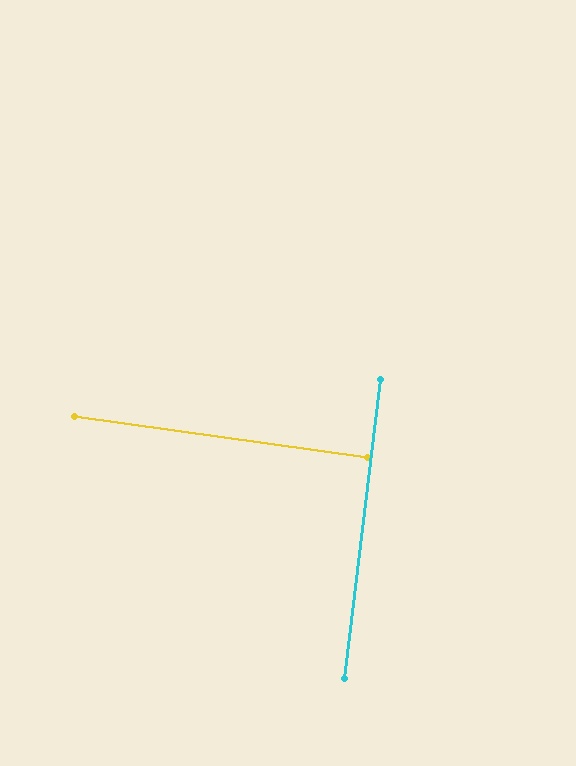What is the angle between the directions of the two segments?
Approximately 89 degrees.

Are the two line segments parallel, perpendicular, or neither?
Perpendicular — they meet at approximately 89°.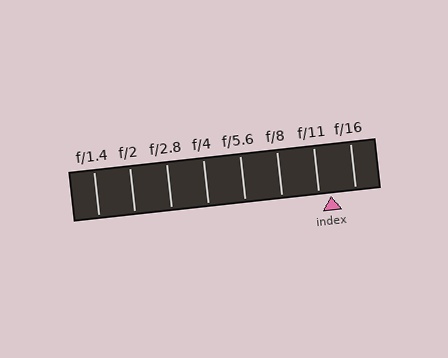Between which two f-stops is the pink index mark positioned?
The index mark is between f/11 and f/16.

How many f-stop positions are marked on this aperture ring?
There are 8 f-stop positions marked.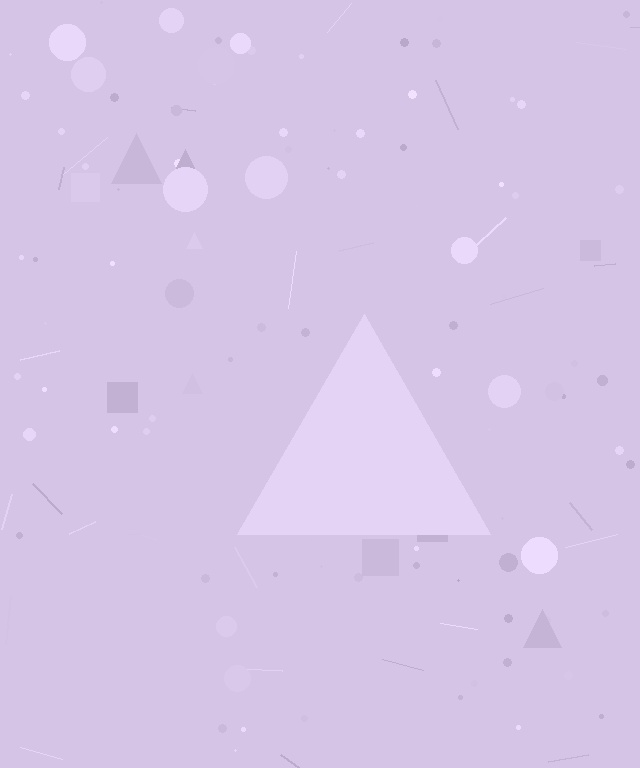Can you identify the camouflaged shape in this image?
The camouflaged shape is a triangle.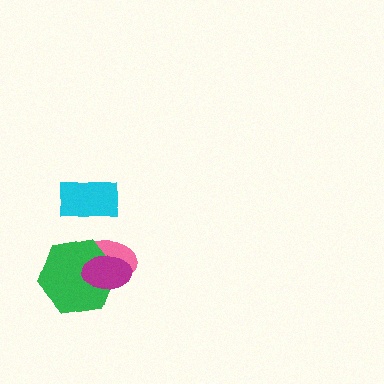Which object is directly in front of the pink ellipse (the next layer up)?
The green hexagon is directly in front of the pink ellipse.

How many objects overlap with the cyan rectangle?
0 objects overlap with the cyan rectangle.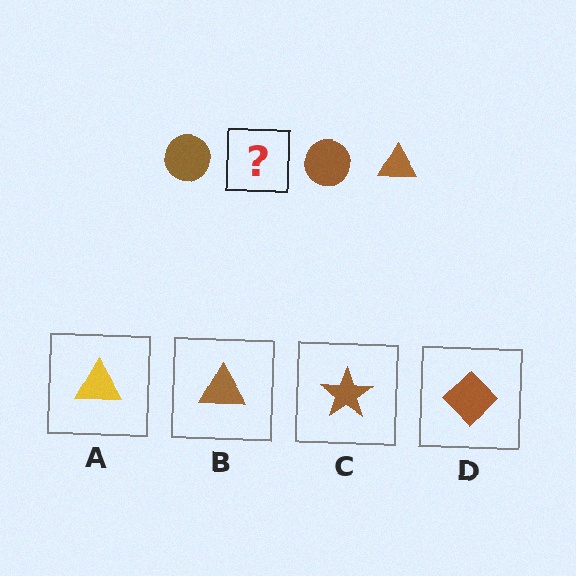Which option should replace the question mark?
Option B.